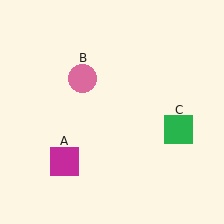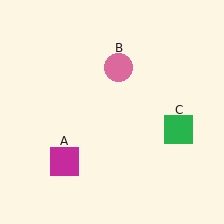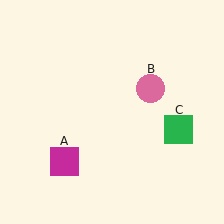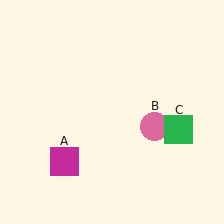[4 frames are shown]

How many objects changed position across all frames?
1 object changed position: pink circle (object B).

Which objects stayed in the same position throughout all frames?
Magenta square (object A) and green square (object C) remained stationary.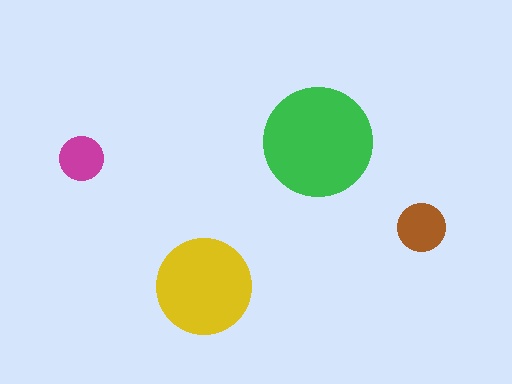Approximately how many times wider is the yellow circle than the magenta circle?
About 2 times wider.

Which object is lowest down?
The yellow circle is bottommost.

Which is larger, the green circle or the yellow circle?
The green one.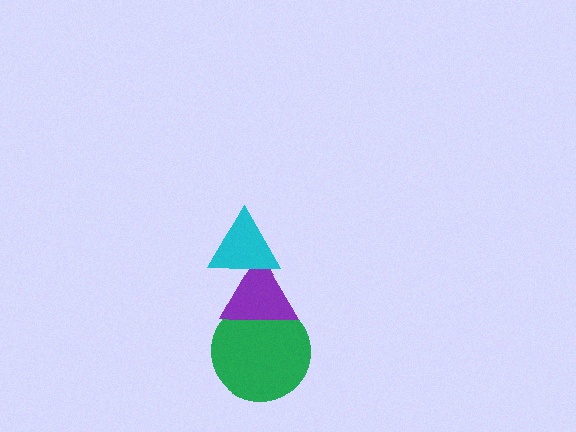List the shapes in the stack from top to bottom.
From top to bottom: the cyan triangle, the purple triangle, the green circle.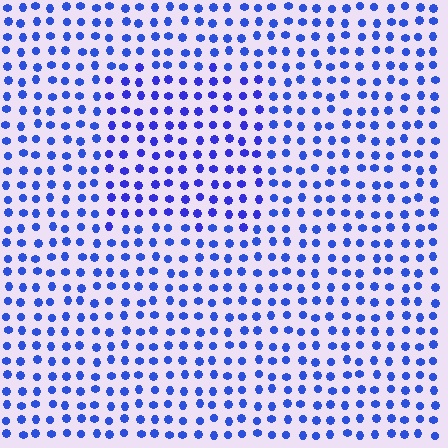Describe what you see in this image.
The image is filled with small blue elements in a uniform arrangement. A rectangle-shaped region is visible where the elements are tinted to a slightly different hue, forming a subtle color boundary.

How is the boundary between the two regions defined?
The boundary is defined purely by a slight shift in hue (about 14 degrees). Spacing, size, and orientation are identical on both sides.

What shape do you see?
I see a rectangle.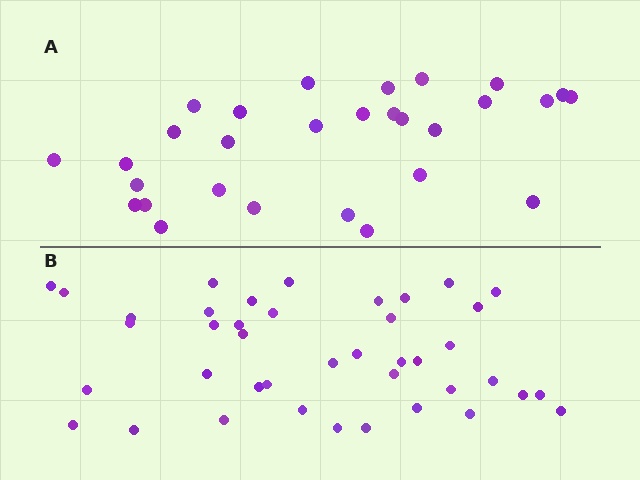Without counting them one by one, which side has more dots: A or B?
Region B (the bottom region) has more dots.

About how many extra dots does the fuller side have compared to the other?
Region B has roughly 12 or so more dots than region A.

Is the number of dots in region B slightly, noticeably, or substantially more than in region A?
Region B has noticeably more, but not dramatically so. The ratio is roughly 1.4 to 1.